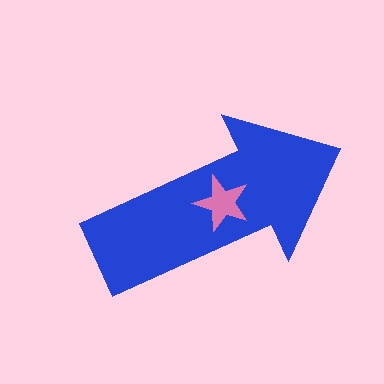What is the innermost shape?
The pink star.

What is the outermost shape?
The blue arrow.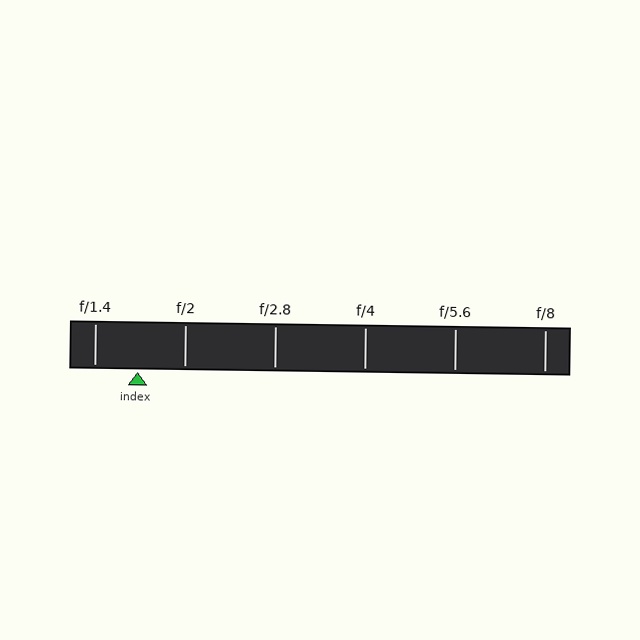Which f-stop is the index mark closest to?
The index mark is closest to f/1.4.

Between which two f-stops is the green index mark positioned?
The index mark is between f/1.4 and f/2.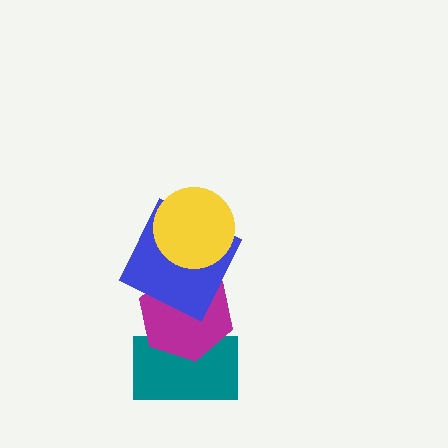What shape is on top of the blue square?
The yellow circle is on top of the blue square.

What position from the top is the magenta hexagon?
The magenta hexagon is 3rd from the top.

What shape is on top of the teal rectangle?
The magenta hexagon is on top of the teal rectangle.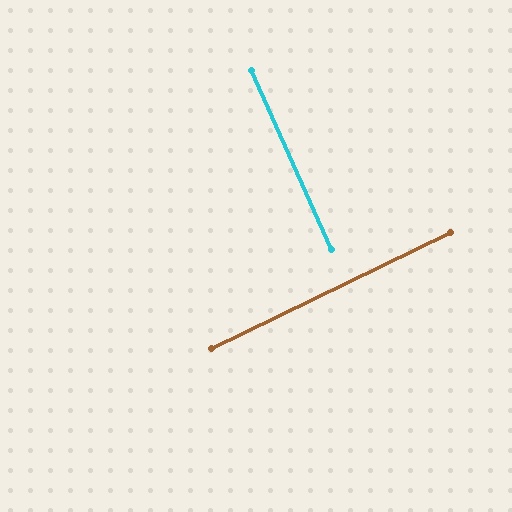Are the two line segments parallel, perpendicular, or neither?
Perpendicular — they meet at approximately 88°.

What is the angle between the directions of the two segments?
Approximately 88 degrees.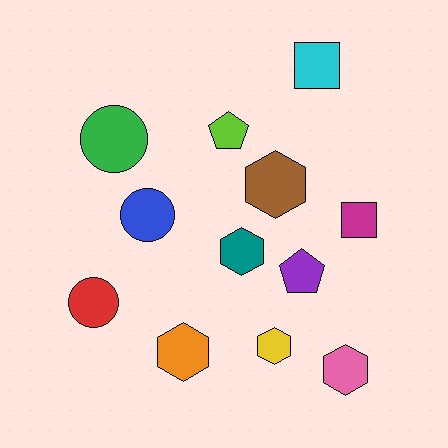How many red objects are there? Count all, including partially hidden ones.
There is 1 red object.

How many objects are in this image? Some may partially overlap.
There are 12 objects.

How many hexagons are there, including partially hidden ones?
There are 5 hexagons.